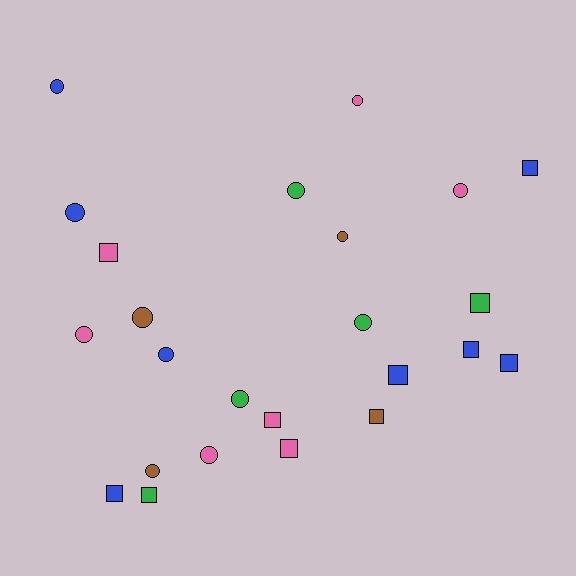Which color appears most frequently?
Blue, with 8 objects.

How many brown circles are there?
There are 3 brown circles.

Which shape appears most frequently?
Circle, with 13 objects.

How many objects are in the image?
There are 24 objects.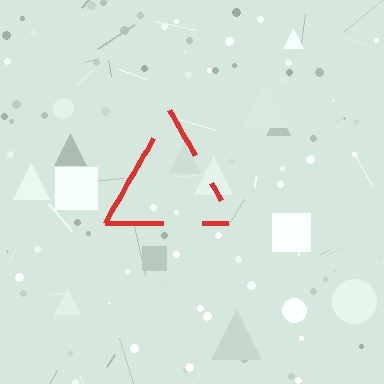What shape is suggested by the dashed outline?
The dashed outline suggests a triangle.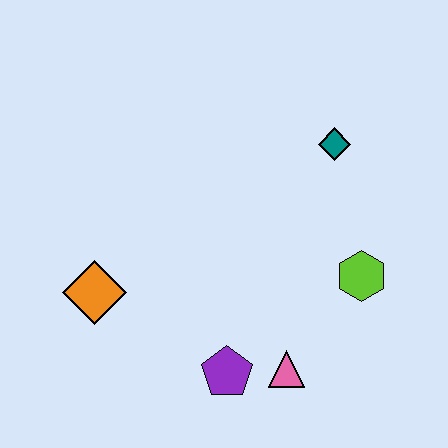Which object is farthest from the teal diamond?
The orange diamond is farthest from the teal diamond.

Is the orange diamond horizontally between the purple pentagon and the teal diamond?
No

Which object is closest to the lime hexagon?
The pink triangle is closest to the lime hexagon.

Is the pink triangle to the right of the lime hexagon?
No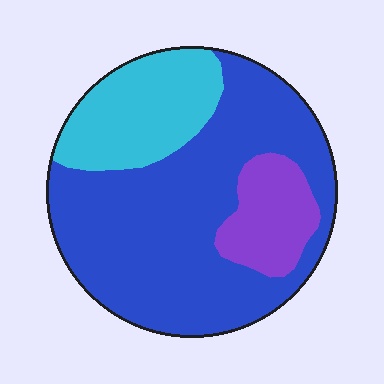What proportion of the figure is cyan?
Cyan covers about 20% of the figure.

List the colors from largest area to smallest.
From largest to smallest: blue, cyan, purple.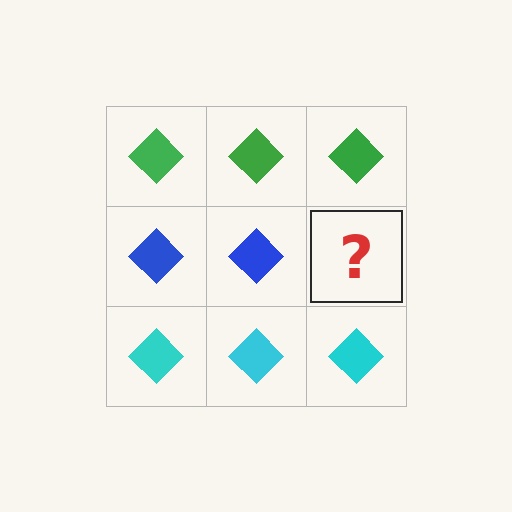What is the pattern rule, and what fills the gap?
The rule is that each row has a consistent color. The gap should be filled with a blue diamond.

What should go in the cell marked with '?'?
The missing cell should contain a blue diamond.